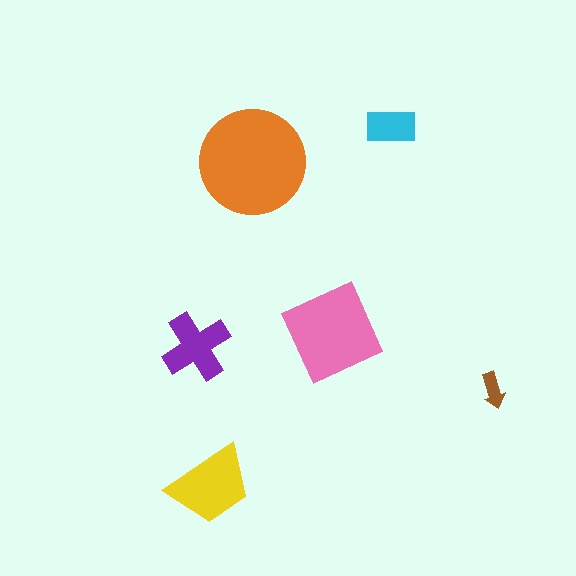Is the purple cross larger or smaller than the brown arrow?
Larger.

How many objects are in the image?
There are 6 objects in the image.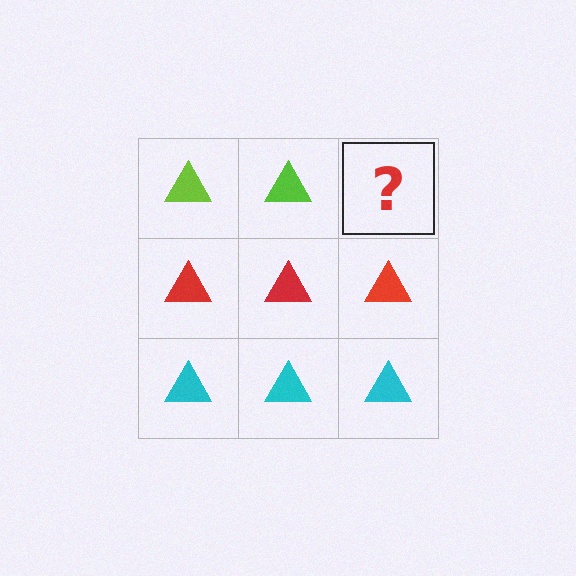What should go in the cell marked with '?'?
The missing cell should contain a lime triangle.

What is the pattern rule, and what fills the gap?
The rule is that each row has a consistent color. The gap should be filled with a lime triangle.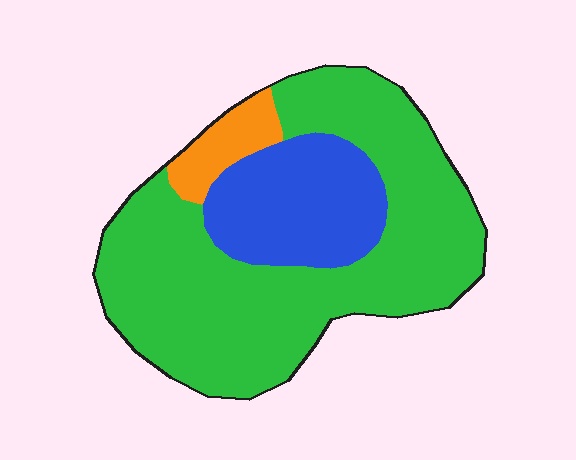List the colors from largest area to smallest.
From largest to smallest: green, blue, orange.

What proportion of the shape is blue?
Blue takes up less than a quarter of the shape.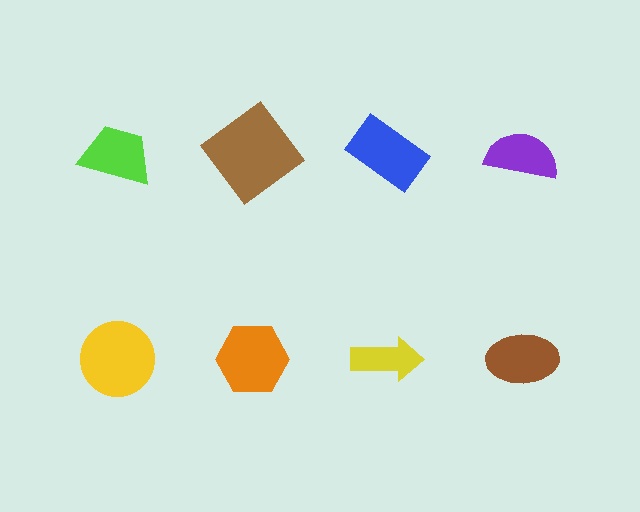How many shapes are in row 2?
4 shapes.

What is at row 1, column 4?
A purple semicircle.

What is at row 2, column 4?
A brown ellipse.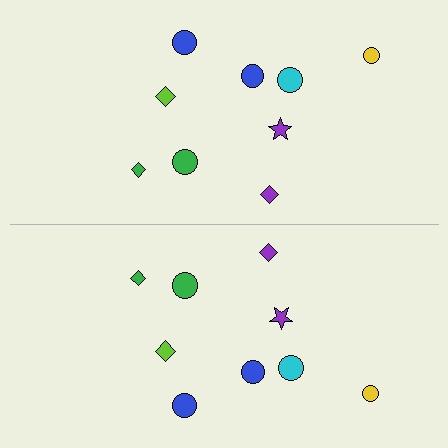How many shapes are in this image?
There are 18 shapes in this image.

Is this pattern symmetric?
Yes, this pattern has bilateral (reflection) symmetry.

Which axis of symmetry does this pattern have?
The pattern has a horizontal axis of symmetry running through the center of the image.